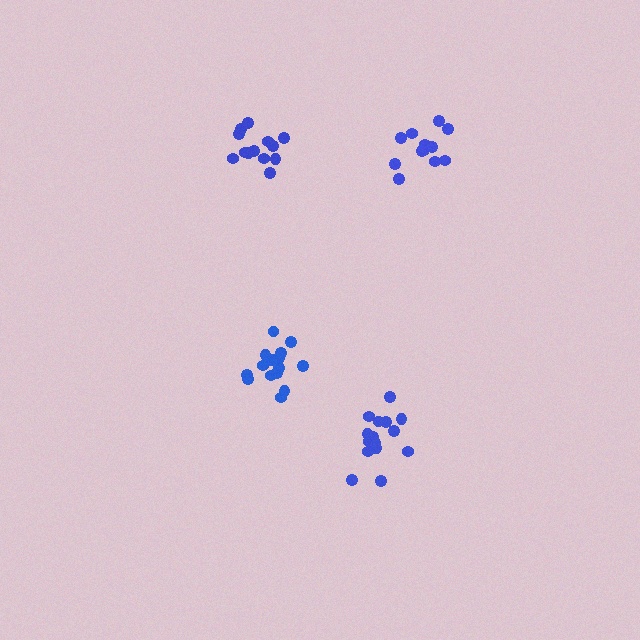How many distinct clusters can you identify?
There are 4 distinct clusters.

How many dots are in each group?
Group 1: 15 dots, Group 2: 12 dots, Group 3: 13 dots, Group 4: 15 dots (55 total).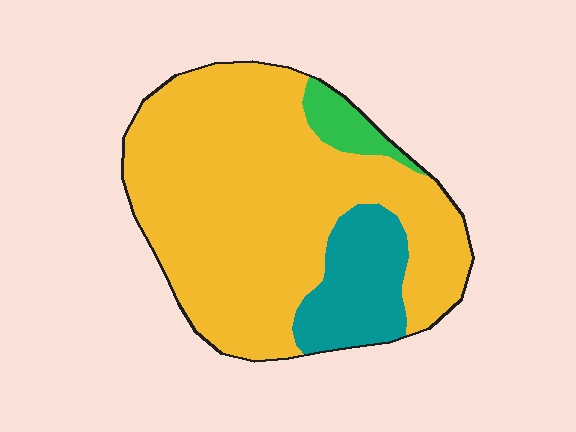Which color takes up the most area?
Yellow, at roughly 80%.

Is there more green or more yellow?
Yellow.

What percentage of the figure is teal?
Teal takes up about one sixth (1/6) of the figure.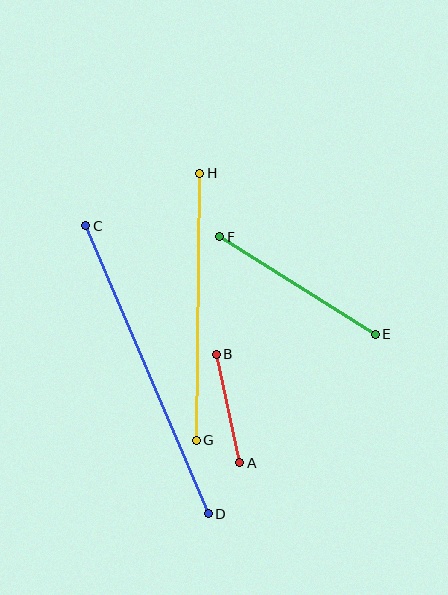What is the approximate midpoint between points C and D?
The midpoint is at approximately (147, 370) pixels.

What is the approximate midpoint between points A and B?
The midpoint is at approximately (228, 408) pixels.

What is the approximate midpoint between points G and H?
The midpoint is at approximately (198, 307) pixels.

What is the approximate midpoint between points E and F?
The midpoint is at approximately (298, 285) pixels.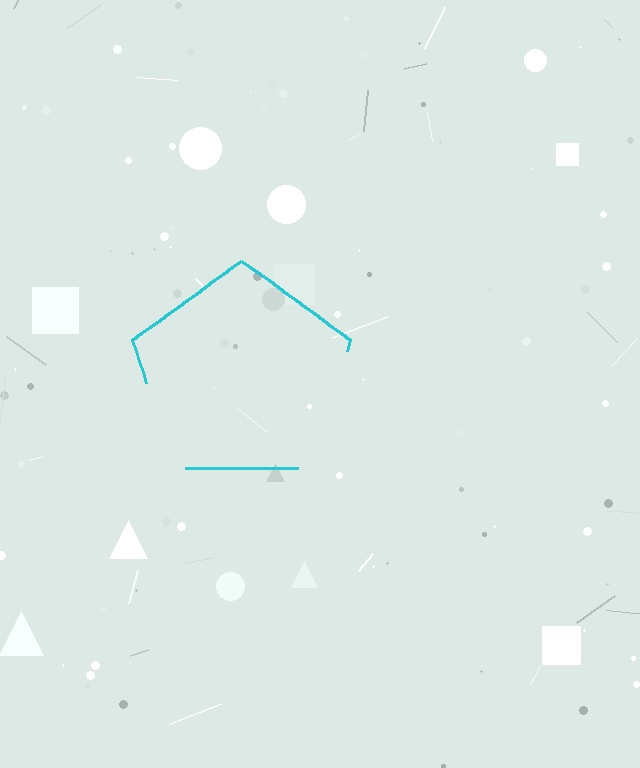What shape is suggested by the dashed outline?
The dashed outline suggests a pentagon.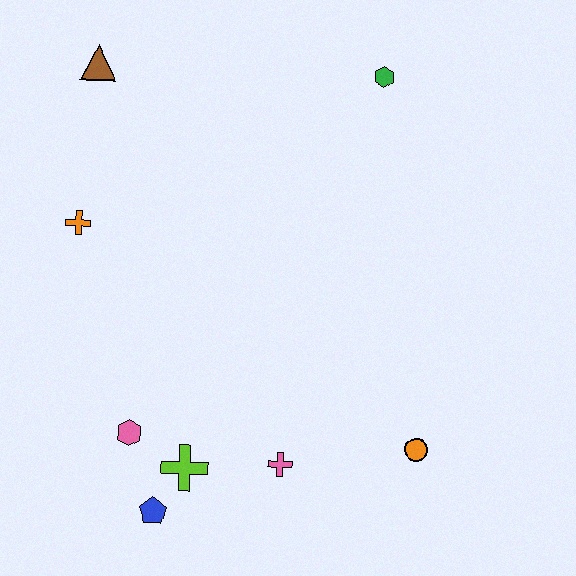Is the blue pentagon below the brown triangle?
Yes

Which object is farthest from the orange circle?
The brown triangle is farthest from the orange circle.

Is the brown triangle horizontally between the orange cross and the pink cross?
Yes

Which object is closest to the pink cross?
The lime cross is closest to the pink cross.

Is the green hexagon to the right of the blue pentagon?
Yes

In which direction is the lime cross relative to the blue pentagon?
The lime cross is above the blue pentagon.